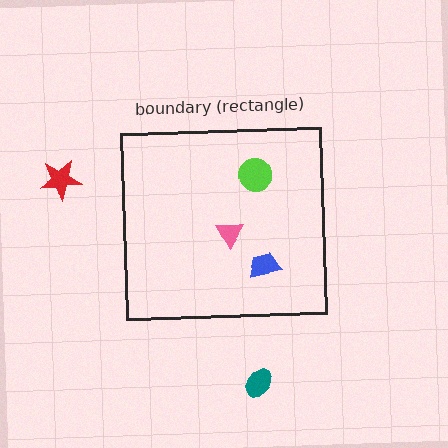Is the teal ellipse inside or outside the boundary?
Outside.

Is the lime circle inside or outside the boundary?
Inside.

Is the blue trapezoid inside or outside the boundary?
Inside.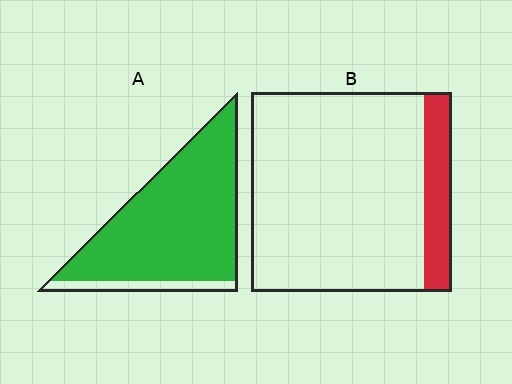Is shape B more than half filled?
No.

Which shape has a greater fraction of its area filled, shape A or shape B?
Shape A.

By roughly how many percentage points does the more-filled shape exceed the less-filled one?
By roughly 75 percentage points (A over B).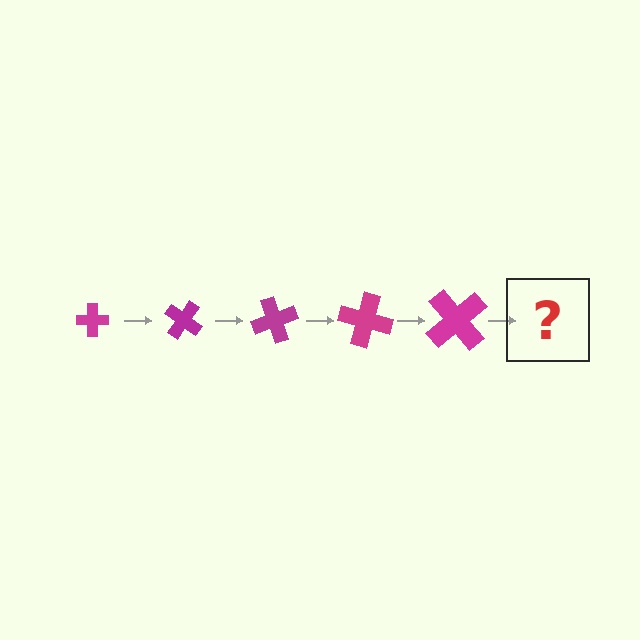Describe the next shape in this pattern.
It should be a cross, larger than the previous one and rotated 175 degrees from the start.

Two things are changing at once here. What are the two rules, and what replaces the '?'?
The two rules are that the cross grows larger each step and it rotates 35 degrees each step. The '?' should be a cross, larger than the previous one and rotated 175 degrees from the start.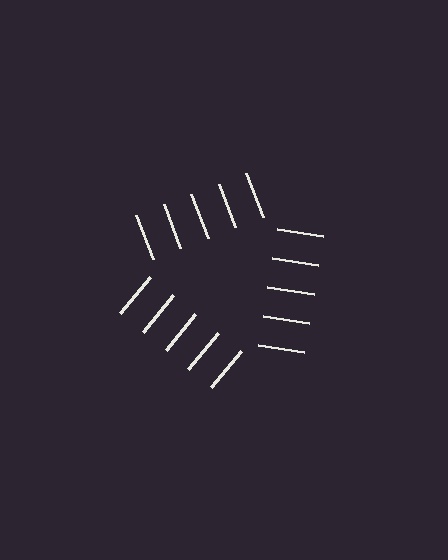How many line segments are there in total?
15 — 5 along each of the 3 edges.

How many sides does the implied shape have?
3 sides — the line-ends trace a triangle.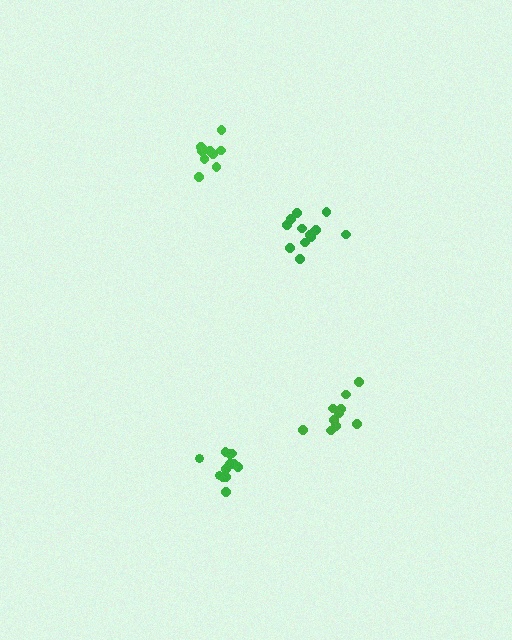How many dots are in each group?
Group 1: 13 dots, Group 2: 10 dots, Group 3: 12 dots, Group 4: 10 dots (45 total).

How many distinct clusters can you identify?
There are 4 distinct clusters.